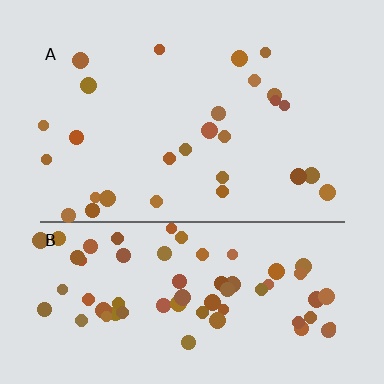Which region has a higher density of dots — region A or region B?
B (the bottom).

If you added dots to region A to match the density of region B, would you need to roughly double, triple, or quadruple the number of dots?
Approximately triple.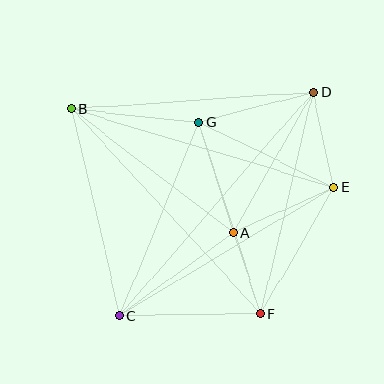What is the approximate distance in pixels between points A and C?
The distance between A and C is approximately 140 pixels.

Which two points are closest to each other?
Points A and F are closest to each other.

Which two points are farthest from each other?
Points C and D are farthest from each other.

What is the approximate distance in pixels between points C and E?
The distance between C and E is approximately 250 pixels.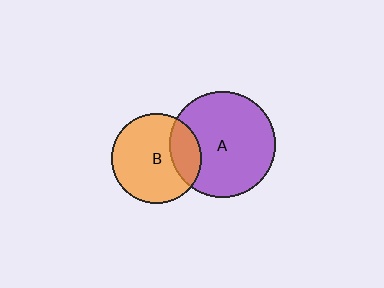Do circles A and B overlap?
Yes.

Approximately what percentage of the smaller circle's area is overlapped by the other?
Approximately 25%.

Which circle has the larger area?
Circle A (purple).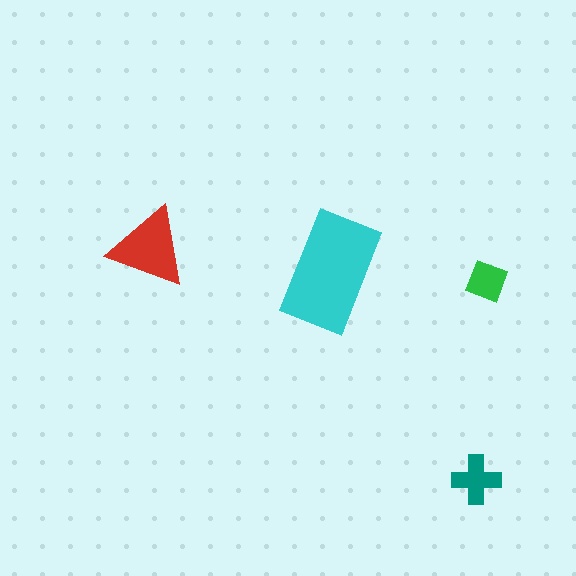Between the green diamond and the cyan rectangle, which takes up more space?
The cyan rectangle.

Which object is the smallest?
The green diamond.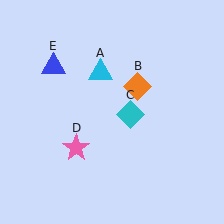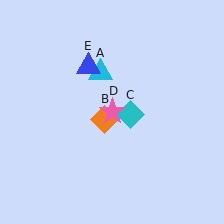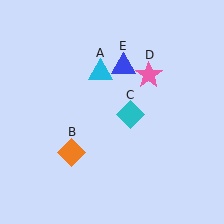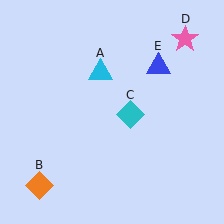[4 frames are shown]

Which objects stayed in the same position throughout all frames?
Cyan triangle (object A) and cyan diamond (object C) remained stationary.